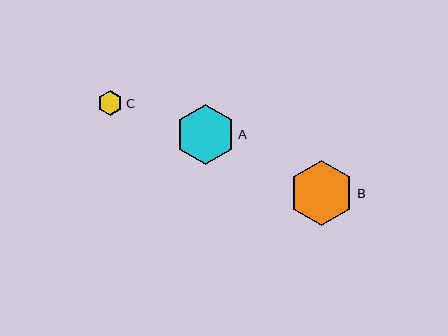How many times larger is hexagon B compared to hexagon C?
Hexagon B is approximately 2.6 times the size of hexagon C.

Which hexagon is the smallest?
Hexagon C is the smallest with a size of approximately 25 pixels.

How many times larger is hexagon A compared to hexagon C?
Hexagon A is approximately 2.4 times the size of hexagon C.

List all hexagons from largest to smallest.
From largest to smallest: B, A, C.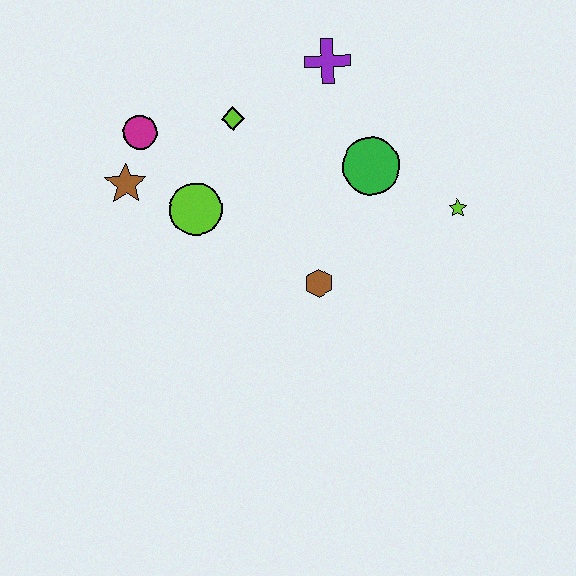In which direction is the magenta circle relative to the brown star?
The magenta circle is above the brown star.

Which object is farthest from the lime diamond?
The lime star is farthest from the lime diamond.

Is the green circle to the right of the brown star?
Yes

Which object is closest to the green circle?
The lime star is closest to the green circle.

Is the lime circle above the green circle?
No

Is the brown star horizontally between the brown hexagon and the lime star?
No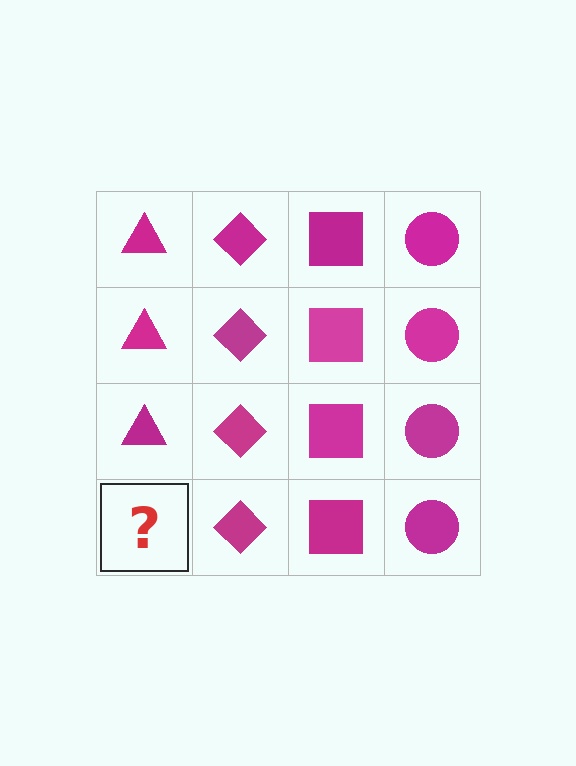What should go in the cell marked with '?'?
The missing cell should contain a magenta triangle.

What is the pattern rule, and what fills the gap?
The rule is that each column has a consistent shape. The gap should be filled with a magenta triangle.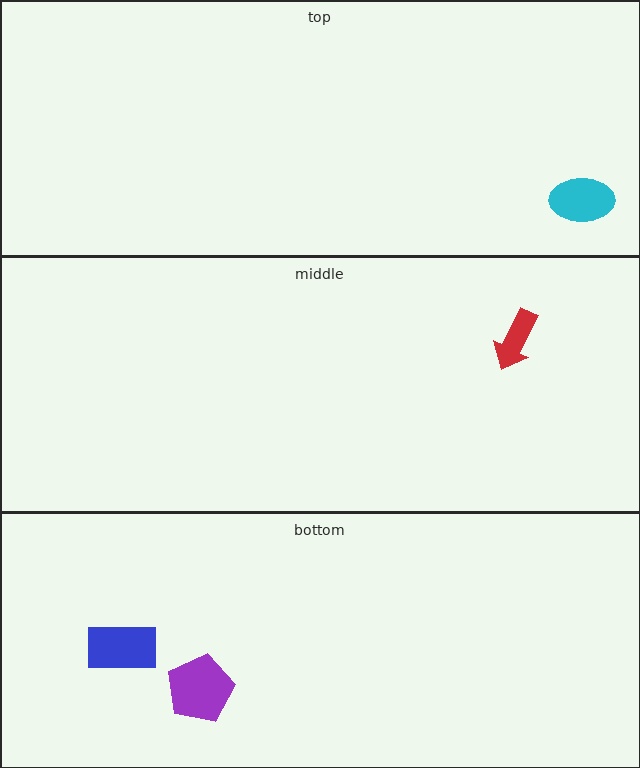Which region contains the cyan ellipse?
The top region.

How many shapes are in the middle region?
1.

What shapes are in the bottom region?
The blue rectangle, the purple pentagon.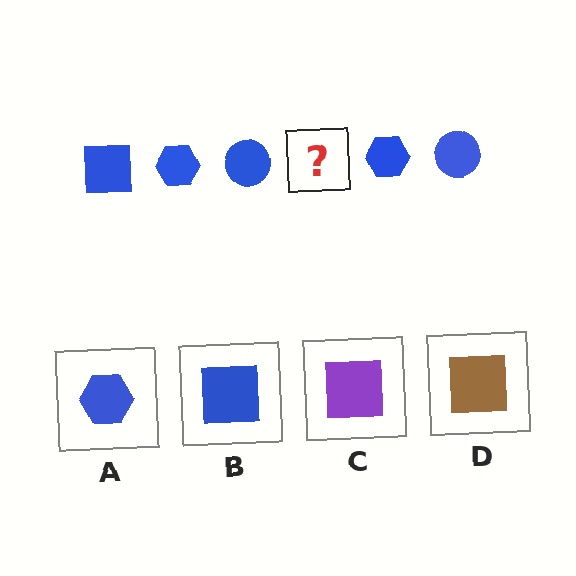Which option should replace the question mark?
Option B.